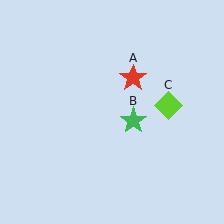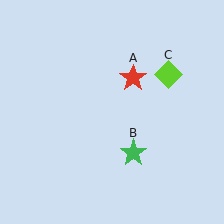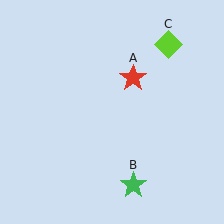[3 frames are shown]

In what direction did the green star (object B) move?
The green star (object B) moved down.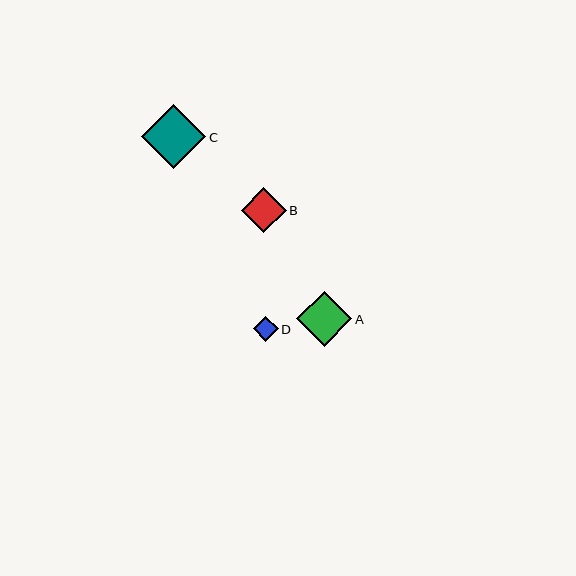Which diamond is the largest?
Diamond C is the largest with a size of approximately 64 pixels.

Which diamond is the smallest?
Diamond D is the smallest with a size of approximately 25 pixels.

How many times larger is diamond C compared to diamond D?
Diamond C is approximately 2.6 times the size of diamond D.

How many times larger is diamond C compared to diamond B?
Diamond C is approximately 1.4 times the size of diamond B.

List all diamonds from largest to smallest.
From largest to smallest: C, A, B, D.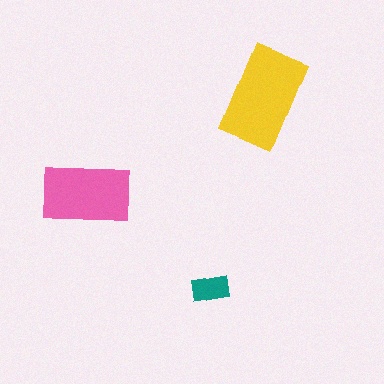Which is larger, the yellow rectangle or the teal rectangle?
The yellow one.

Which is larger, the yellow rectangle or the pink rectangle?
The yellow one.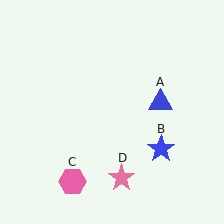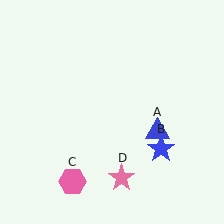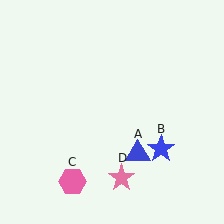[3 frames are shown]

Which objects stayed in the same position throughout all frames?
Blue star (object B) and pink hexagon (object C) and pink star (object D) remained stationary.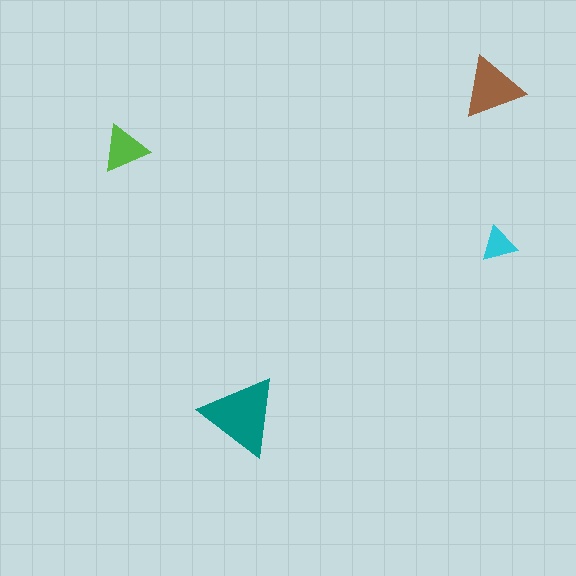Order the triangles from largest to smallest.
the teal one, the brown one, the lime one, the cyan one.